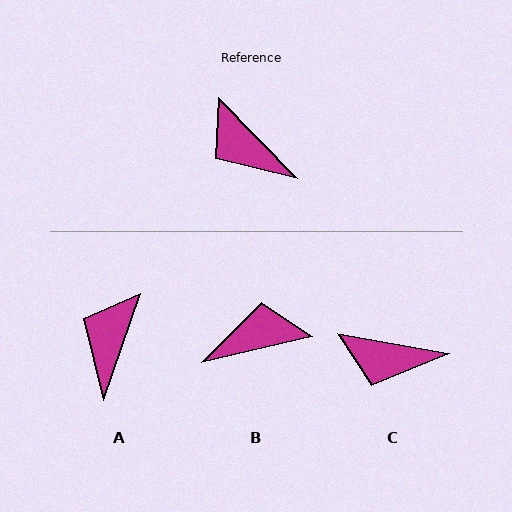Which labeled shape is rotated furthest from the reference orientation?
B, about 121 degrees away.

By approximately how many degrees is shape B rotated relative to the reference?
Approximately 121 degrees clockwise.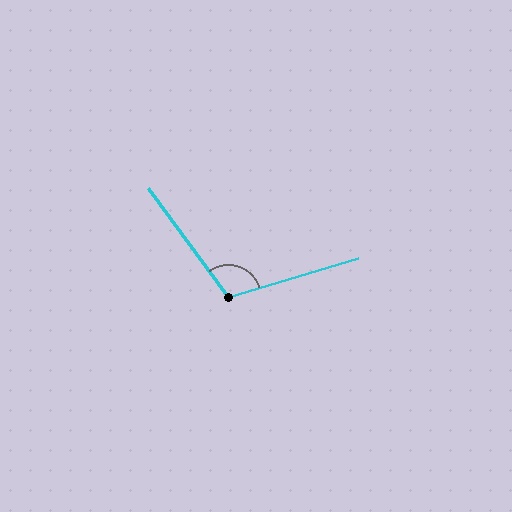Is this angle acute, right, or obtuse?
It is obtuse.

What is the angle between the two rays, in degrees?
Approximately 109 degrees.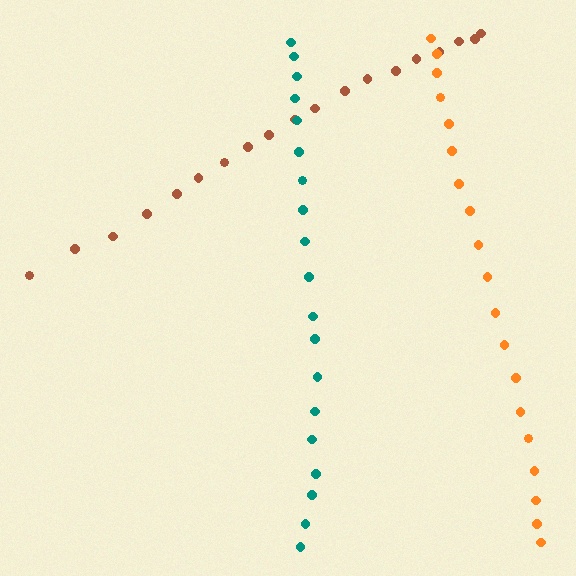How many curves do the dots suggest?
There are 3 distinct paths.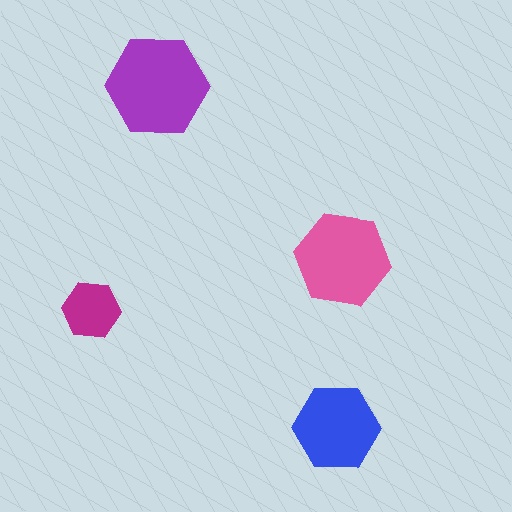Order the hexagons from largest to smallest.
the purple one, the pink one, the blue one, the magenta one.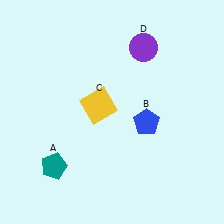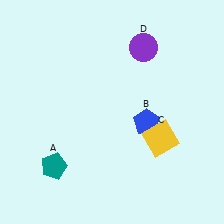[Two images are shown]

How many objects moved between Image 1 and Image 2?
1 object moved between the two images.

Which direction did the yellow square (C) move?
The yellow square (C) moved right.